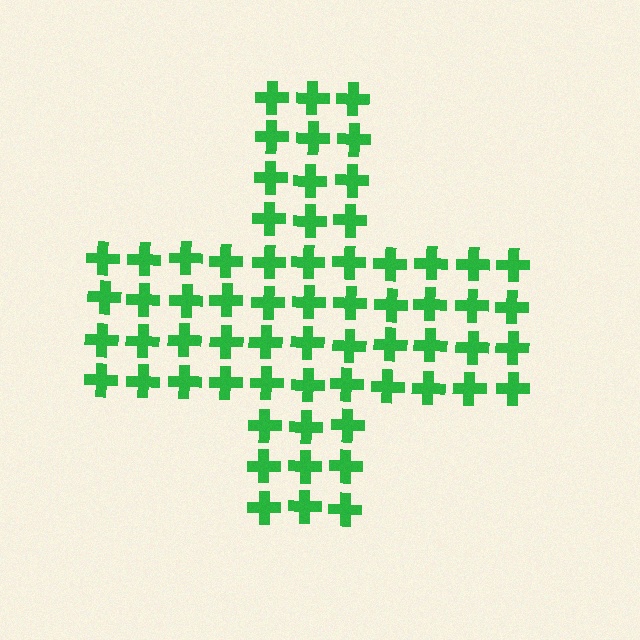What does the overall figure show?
The overall figure shows a cross.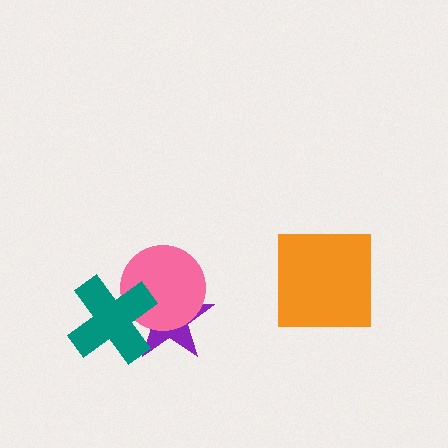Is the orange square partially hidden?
No, no other shape covers it.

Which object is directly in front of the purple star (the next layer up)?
The pink circle is directly in front of the purple star.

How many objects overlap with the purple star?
2 objects overlap with the purple star.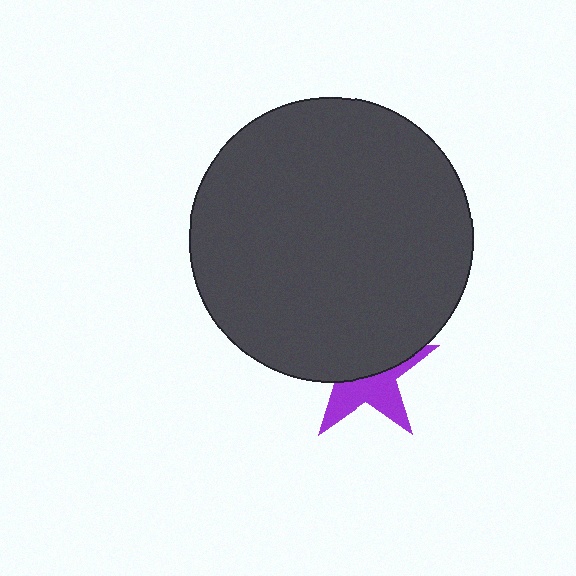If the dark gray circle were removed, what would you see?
You would see the complete purple star.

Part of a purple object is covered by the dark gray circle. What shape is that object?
It is a star.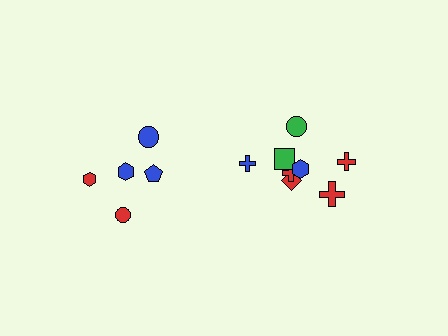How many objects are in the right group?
There are 8 objects.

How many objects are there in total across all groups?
There are 13 objects.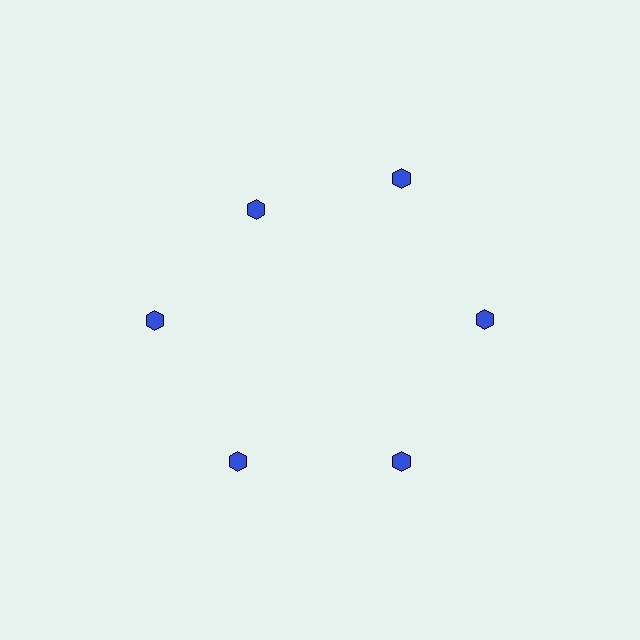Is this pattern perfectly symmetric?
No. The 6 blue hexagons are arranged in a ring, but one element near the 11 o'clock position is pulled inward toward the center, breaking the 6-fold rotational symmetry.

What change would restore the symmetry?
The symmetry would be restored by moving it outward, back onto the ring so that all 6 hexagons sit at equal angles and equal distance from the center.